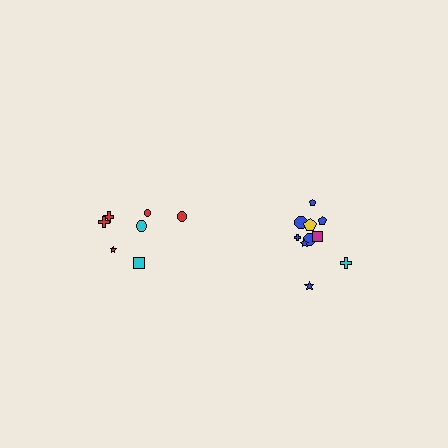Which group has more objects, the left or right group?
The right group.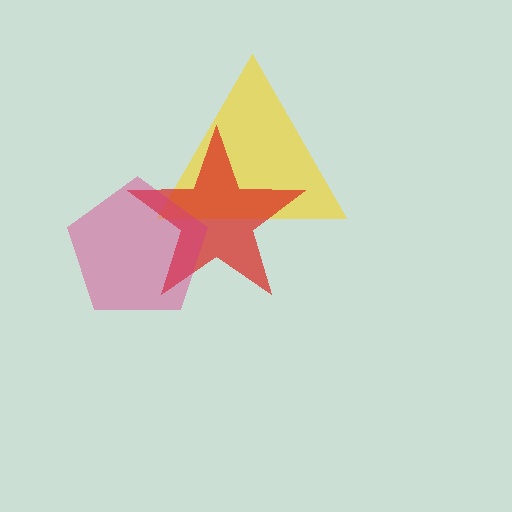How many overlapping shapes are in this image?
There are 3 overlapping shapes in the image.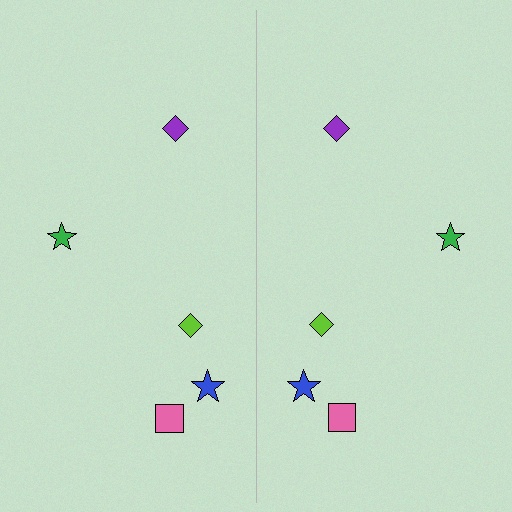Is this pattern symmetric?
Yes, this pattern has bilateral (reflection) symmetry.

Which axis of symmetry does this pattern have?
The pattern has a vertical axis of symmetry running through the center of the image.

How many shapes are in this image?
There are 10 shapes in this image.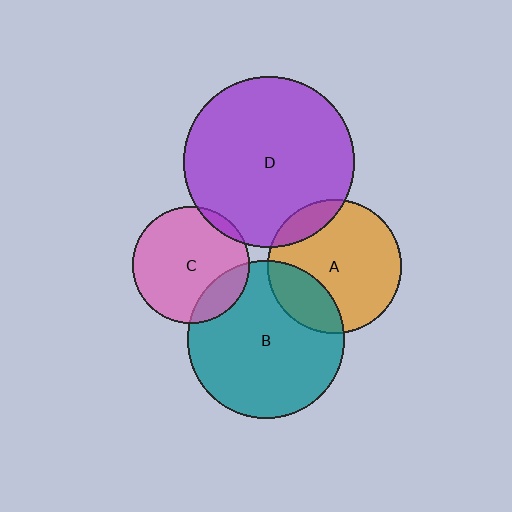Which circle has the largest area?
Circle D (purple).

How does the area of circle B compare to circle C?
Approximately 1.8 times.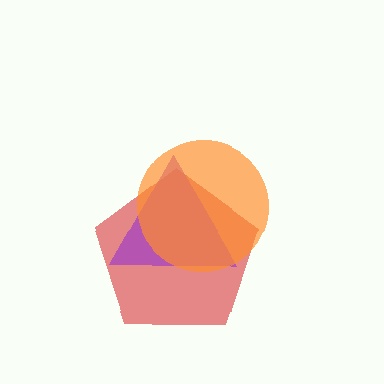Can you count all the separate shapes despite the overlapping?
Yes, there are 3 separate shapes.